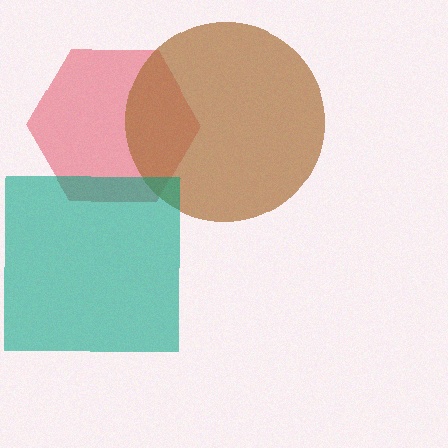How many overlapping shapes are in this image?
There are 3 overlapping shapes in the image.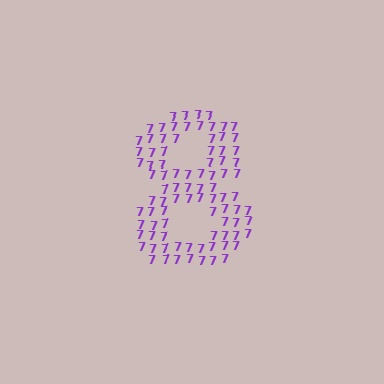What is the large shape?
The large shape is the digit 8.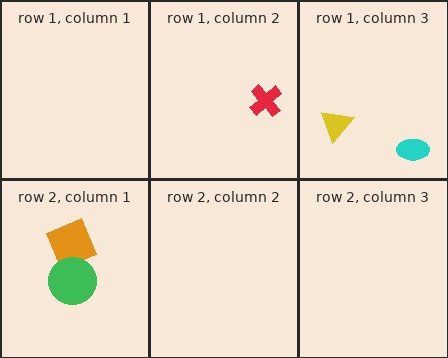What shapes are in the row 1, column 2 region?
The red cross.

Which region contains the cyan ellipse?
The row 1, column 3 region.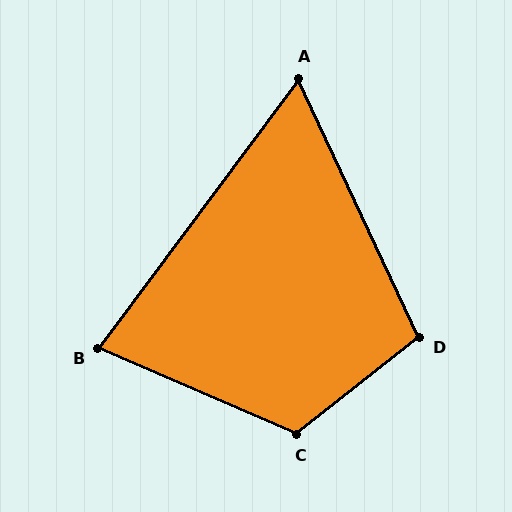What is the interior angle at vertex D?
Approximately 103 degrees (obtuse).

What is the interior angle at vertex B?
Approximately 77 degrees (acute).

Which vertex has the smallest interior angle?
A, at approximately 62 degrees.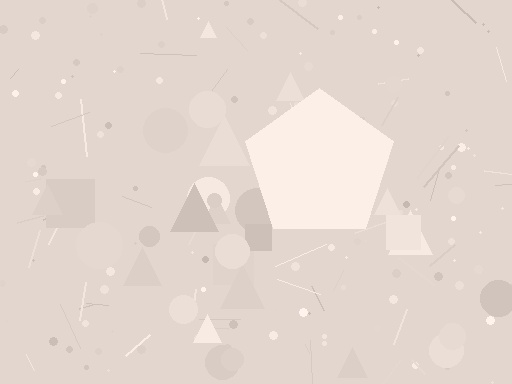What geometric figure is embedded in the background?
A pentagon is embedded in the background.